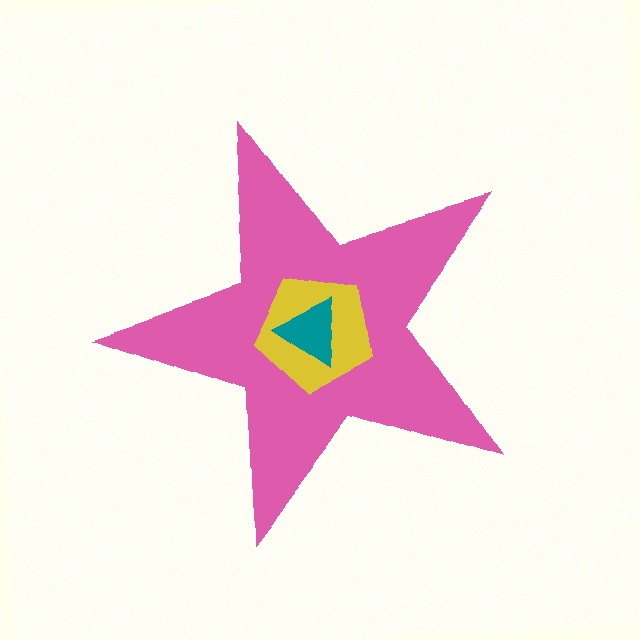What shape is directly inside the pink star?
The yellow pentagon.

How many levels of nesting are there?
3.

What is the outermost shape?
The pink star.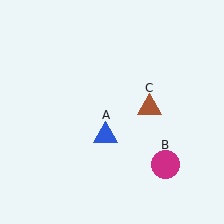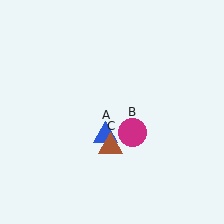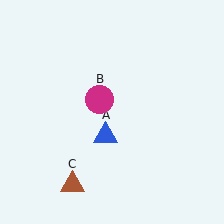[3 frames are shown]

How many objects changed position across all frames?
2 objects changed position: magenta circle (object B), brown triangle (object C).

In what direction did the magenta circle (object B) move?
The magenta circle (object B) moved up and to the left.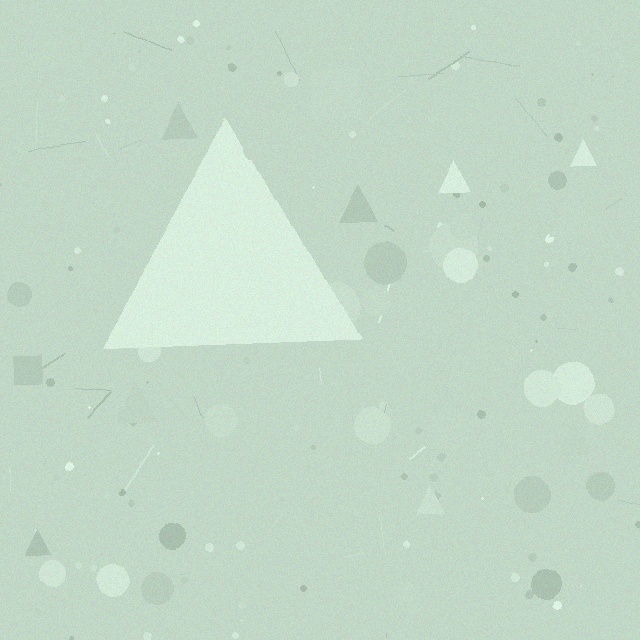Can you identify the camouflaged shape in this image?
The camouflaged shape is a triangle.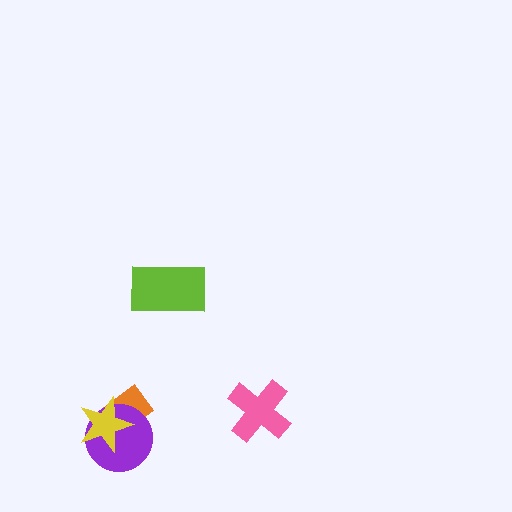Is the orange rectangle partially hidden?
Yes, it is partially covered by another shape.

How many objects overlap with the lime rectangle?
0 objects overlap with the lime rectangle.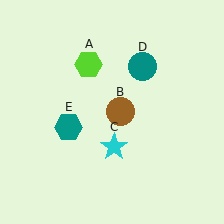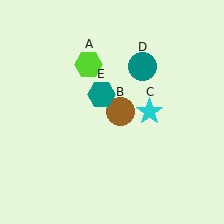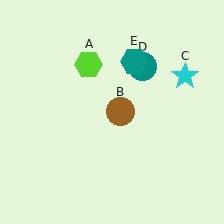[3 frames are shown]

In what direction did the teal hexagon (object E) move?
The teal hexagon (object E) moved up and to the right.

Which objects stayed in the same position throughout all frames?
Lime hexagon (object A) and brown circle (object B) and teal circle (object D) remained stationary.